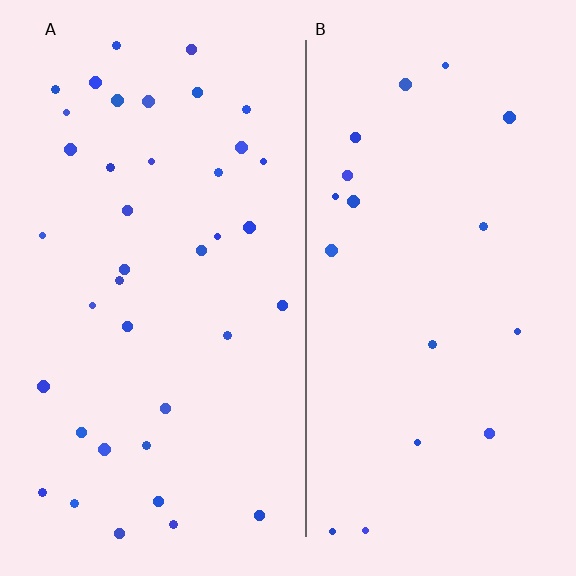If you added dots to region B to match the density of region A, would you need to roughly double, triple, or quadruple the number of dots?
Approximately double.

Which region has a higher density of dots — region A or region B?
A (the left).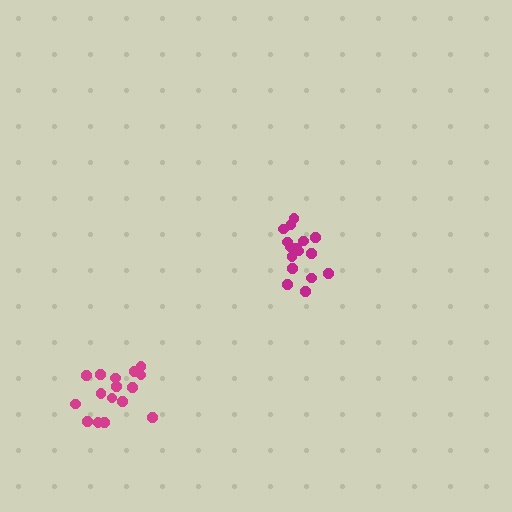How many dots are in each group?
Group 1: 16 dots, Group 2: 16 dots (32 total).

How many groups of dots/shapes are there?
There are 2 groups.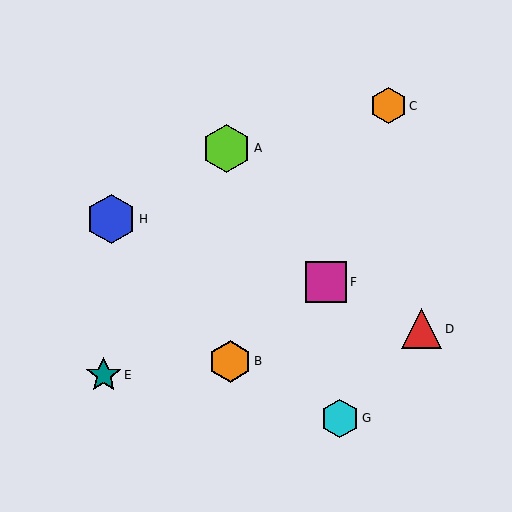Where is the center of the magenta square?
The center of the magenta square is at (326, 282).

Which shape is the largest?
The blue hexagon (labeled H) is the largest.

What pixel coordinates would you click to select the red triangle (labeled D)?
Click at (422, 329) to select the red triangle D.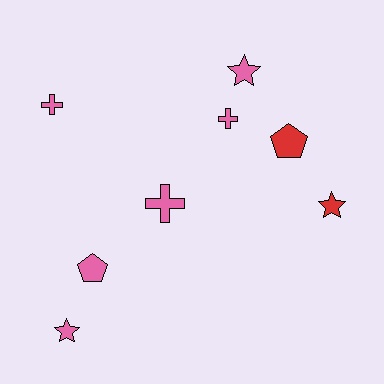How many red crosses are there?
There are no red crosses.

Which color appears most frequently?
Pink, with 6 objects.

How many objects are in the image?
There are 8 objects.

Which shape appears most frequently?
Cross, with 3 objects.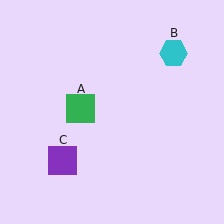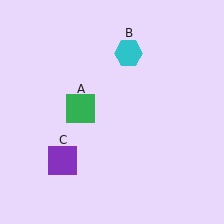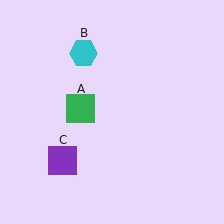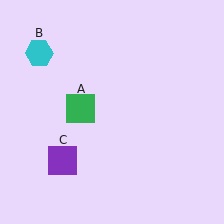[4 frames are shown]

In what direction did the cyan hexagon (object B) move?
The cyan hexagon (object B) moved left.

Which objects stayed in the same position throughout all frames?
Green square (object A) and purple square (object C) remained stationary.